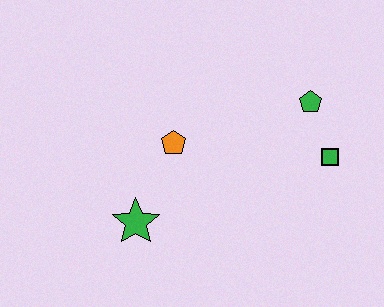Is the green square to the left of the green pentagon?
No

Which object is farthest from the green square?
The green star is farthest from the green square.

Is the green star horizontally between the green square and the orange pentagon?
No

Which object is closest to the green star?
The orange pentagon is closest to the green star.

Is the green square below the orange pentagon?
Yes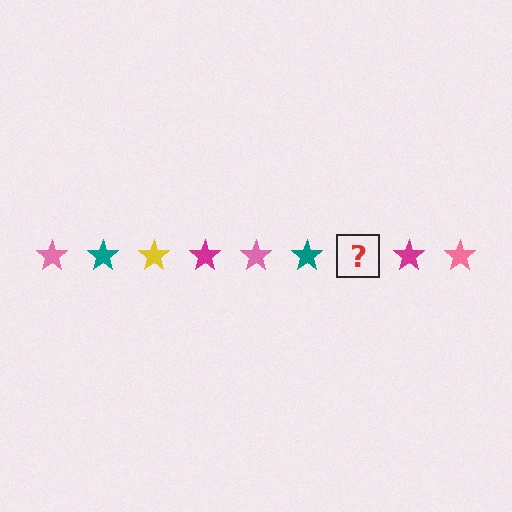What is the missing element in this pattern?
The missing element is a yellow star.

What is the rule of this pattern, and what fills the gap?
The rule is that the pattern cycles through pink, teal, yellow, magenta stars. The gap should be filled with a yellow star.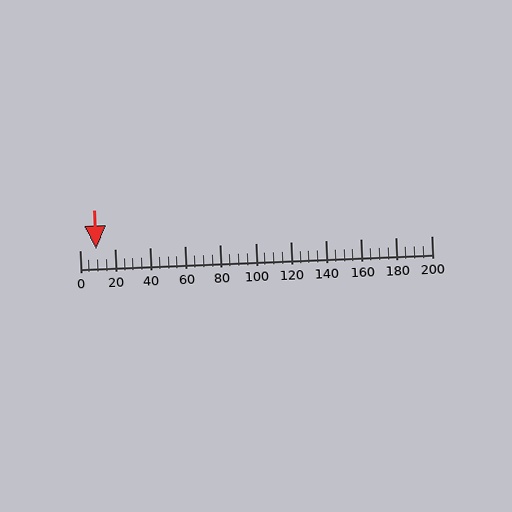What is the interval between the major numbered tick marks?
The major tick marks are spaced 20 units apart.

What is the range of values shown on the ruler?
The ruler shows values from 0 to 200.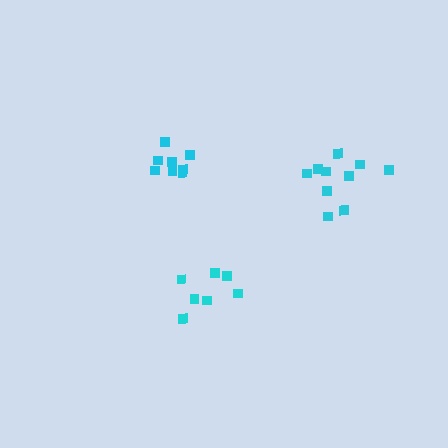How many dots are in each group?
Group 1: 7 dots, Group 2: 8 dots, Group 3: 10 dots (25 total).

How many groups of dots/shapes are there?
There are 3 groups.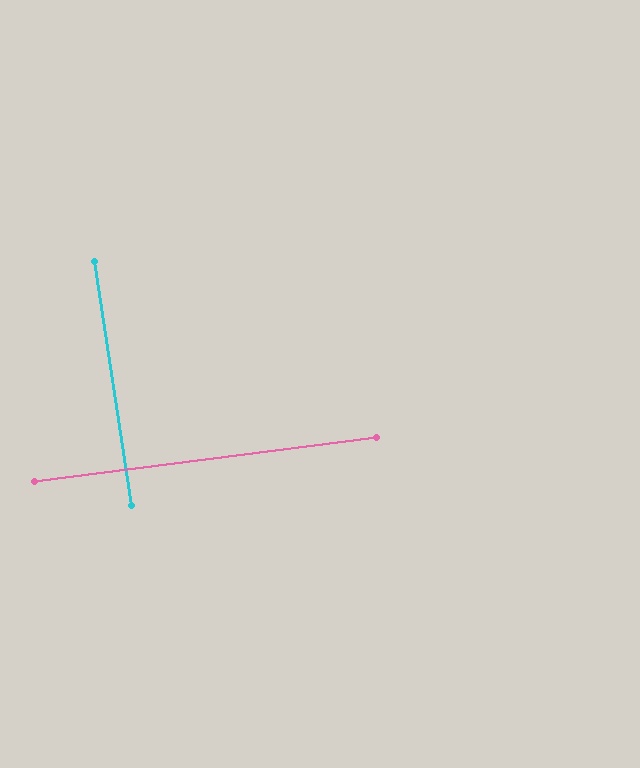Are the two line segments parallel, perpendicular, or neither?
Perpendicular — they meet at approximately 89°.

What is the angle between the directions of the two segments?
Approximately 89 degrees.